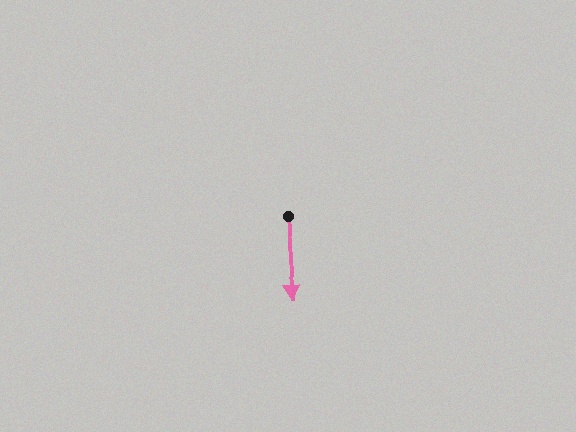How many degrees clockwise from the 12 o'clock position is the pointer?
Approximately 176 degrees.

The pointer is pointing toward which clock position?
Roughly 6 o'clock.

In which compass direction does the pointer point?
South.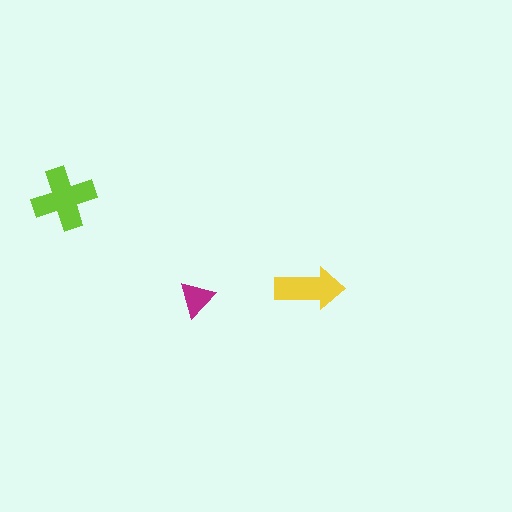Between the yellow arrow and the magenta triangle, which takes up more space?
The yellow arrow.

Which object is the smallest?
The magenta triangle.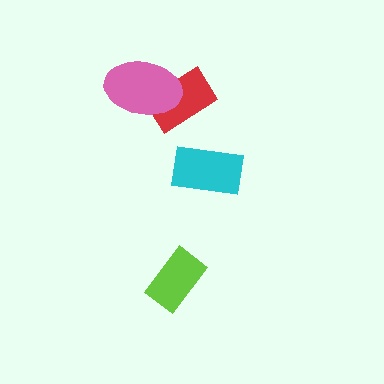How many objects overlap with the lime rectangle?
0 objects overlap with the lime rectangle.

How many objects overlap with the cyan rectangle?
0 objects overlap with the cyan rectangle.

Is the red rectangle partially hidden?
Yes, it is partially covered by another shape.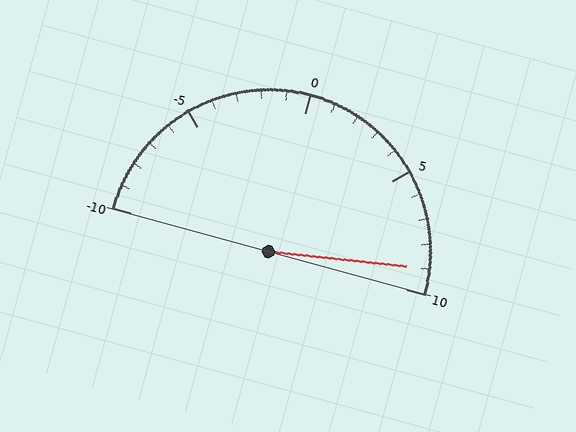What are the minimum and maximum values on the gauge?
The gauge ranges from -10 to 10.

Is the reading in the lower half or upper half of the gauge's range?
The reading is in the upper half of the range (-10 to 10).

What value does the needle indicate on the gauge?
The needle indicates approximately 9.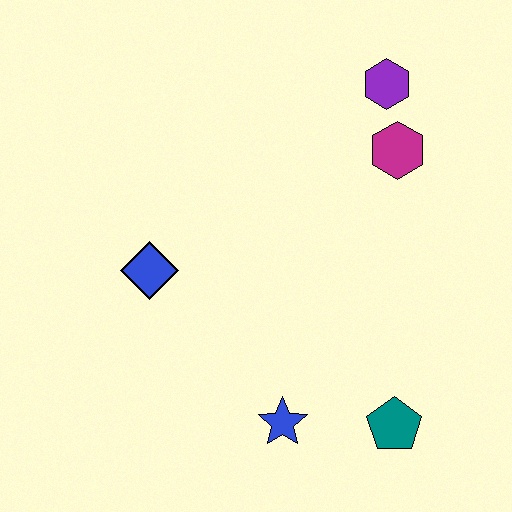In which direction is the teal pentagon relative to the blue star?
The teal pentagon is to the right of the blue star.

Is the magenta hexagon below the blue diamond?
No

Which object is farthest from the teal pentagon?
The purple hexagon is farthest from the teal pentagon.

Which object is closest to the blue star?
The teal pentagon is closest to the blue star.